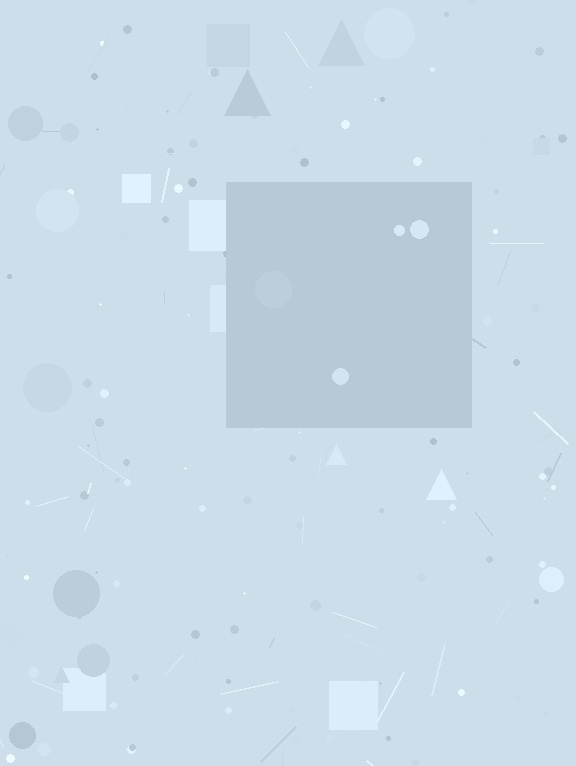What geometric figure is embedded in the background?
A square is embedded in the background.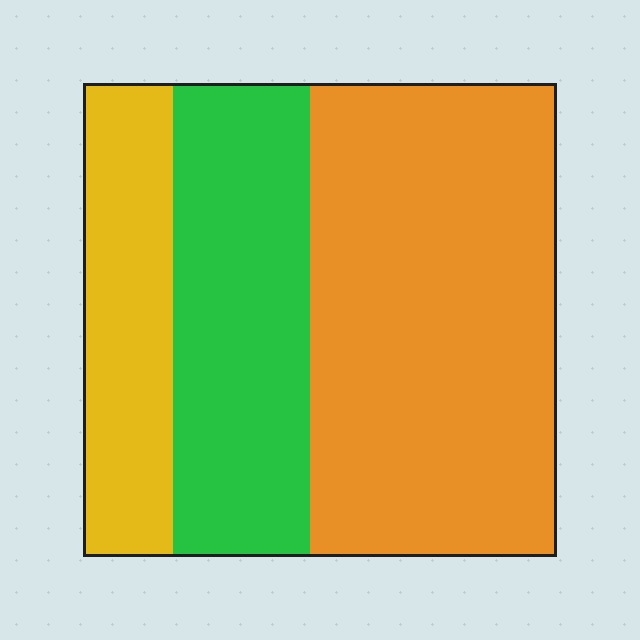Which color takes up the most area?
Orange, at roughly 50%.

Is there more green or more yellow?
Green.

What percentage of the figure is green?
Green takes up about one quarter (1/4) of the figure.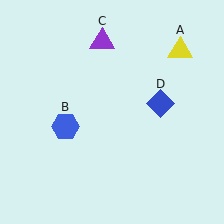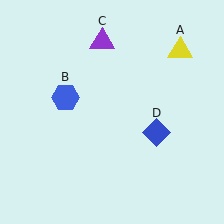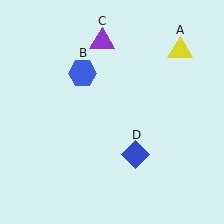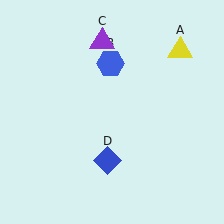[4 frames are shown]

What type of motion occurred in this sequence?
The blue hexagon (object B), blue diamond (object D) rotated clockwise around the center of the scene.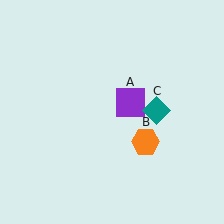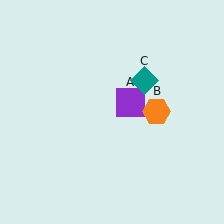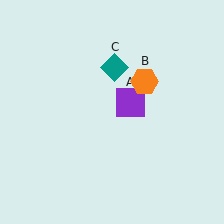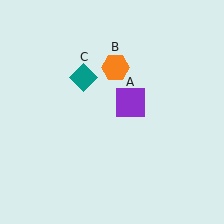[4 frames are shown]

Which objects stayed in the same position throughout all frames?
Purple square (object A) remained stationary.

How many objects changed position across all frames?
2 objects changed position: orange hexagon (object B), teal diamond (object C).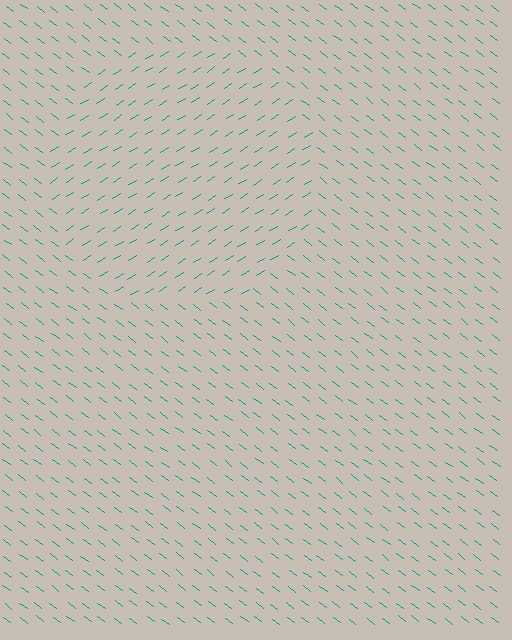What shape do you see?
I see a circle.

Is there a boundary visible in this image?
Yes, there is a texture boundary formed by a change in line orientation.